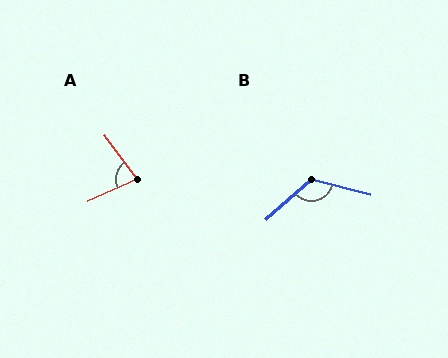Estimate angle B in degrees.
Approximately 124 degrees.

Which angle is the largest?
B, at approximately 124 degrees.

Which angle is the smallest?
A, at approximately 78 degrees.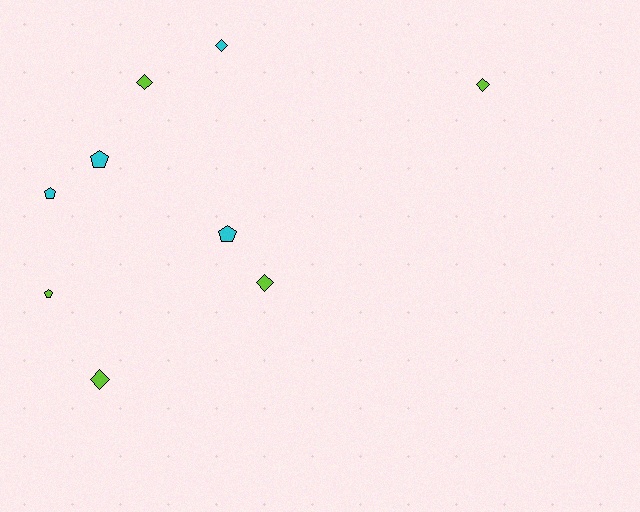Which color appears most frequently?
Lime, with 5 objects.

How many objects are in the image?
There are 9 objects.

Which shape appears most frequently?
Diamond, with 5 objects.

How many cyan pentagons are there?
There are 3 cyan pentagons.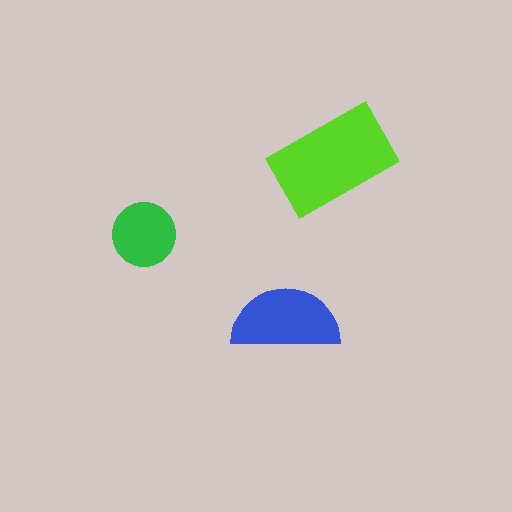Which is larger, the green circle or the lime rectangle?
The lime rectangle.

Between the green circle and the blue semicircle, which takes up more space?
The blue semicircle.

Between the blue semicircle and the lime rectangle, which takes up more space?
The lime rectangle.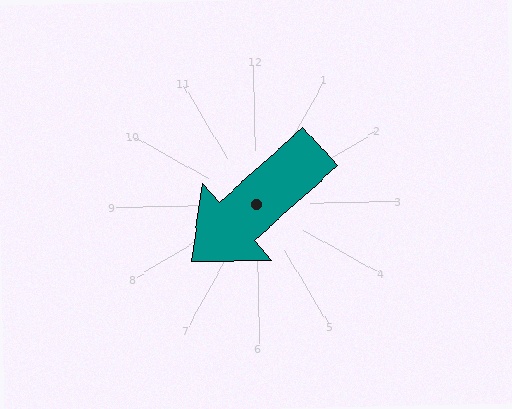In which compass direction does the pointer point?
Southwest.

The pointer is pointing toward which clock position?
Roughly 8 o'clock.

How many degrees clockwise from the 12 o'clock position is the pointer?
Approximately 229 degrees.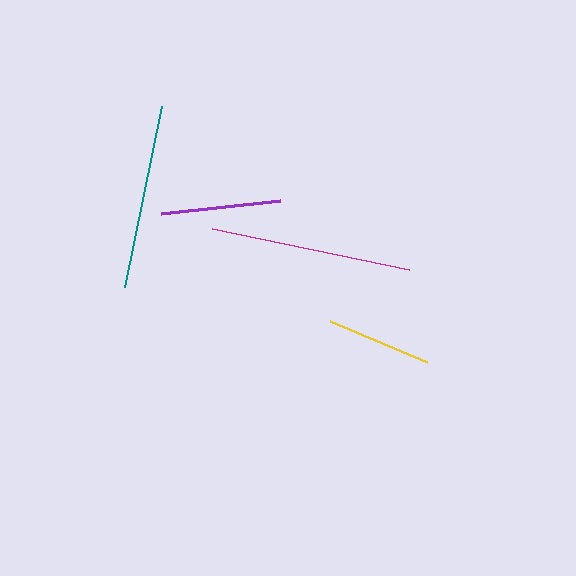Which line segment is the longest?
The magenta line is the longest at approximately 201 pixels.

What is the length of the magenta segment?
The magenta segment is approximately 201 pixels long.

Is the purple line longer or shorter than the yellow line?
The purple line is longer than the yellow line.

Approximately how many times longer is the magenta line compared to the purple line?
The magenta line is approximately 1.7 times the length of the purple line.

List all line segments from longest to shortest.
From longest to shortest: magenta, teal, purple, yellow.